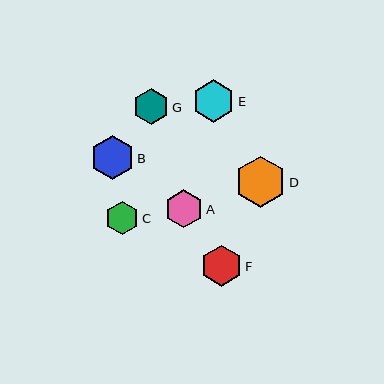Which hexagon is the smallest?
Hexagon C is the smallest with a size of approximately 33 pixels.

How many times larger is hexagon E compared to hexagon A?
Hexagon E is approximately 1.1 times the size of hexagon A.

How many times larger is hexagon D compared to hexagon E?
Hexagon D is approximately 1.2 times the size of hexagon E.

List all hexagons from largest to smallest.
From largest to smallest: D, B, E, F, A, G, C.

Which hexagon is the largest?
Hexagon D is the largest with a size of approximately 51 pixels.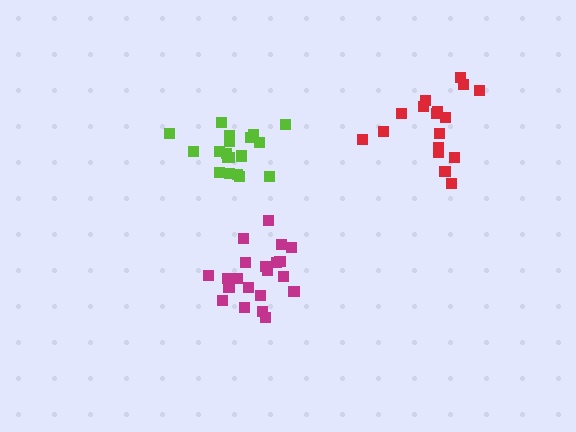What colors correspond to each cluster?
The clusters are colored: lime, red, magenta.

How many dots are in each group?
Group 1: 19 dots, Group 2: 17 dots, Group 3: 21 dots (57 total).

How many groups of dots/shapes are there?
There are 3 groups.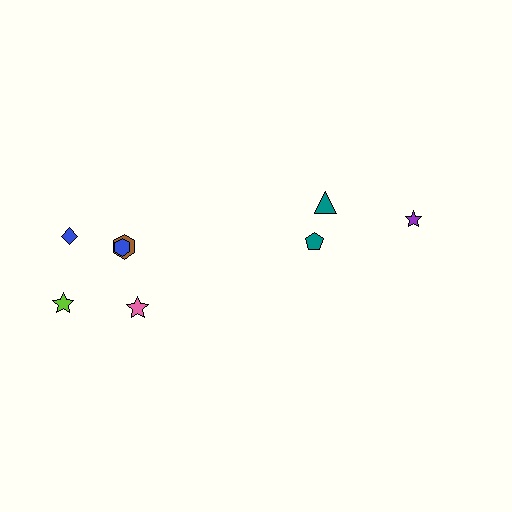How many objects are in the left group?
There are 5 objects.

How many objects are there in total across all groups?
There are 8 objects.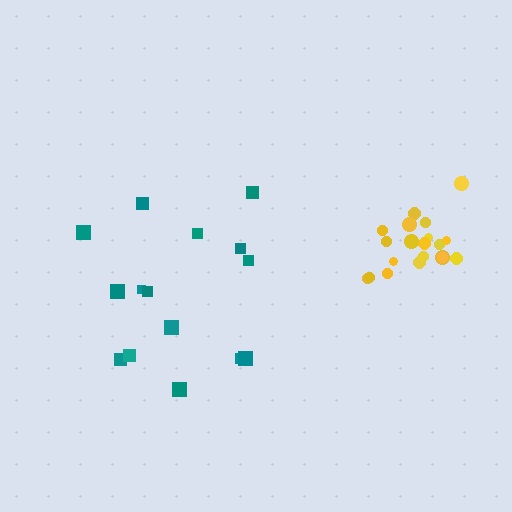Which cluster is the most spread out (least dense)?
Teal.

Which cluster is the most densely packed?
Yellow.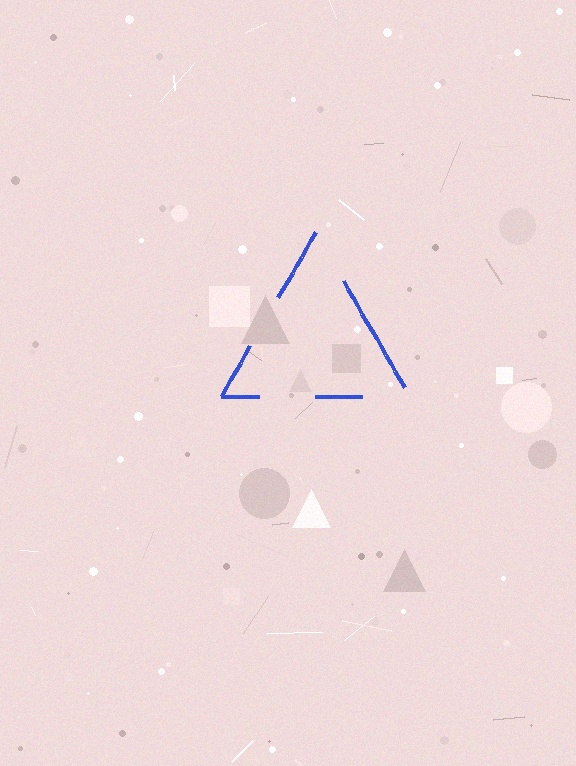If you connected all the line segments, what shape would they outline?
They would outline a triangle.